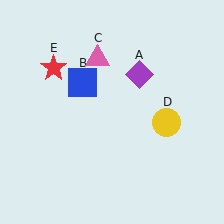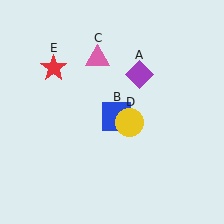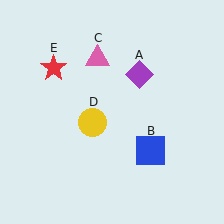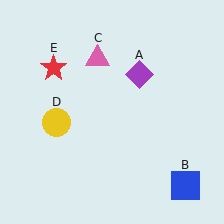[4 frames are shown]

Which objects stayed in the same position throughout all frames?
Purple diamond (object A) and pink triangle (object C) and red star (object E) remained stationary.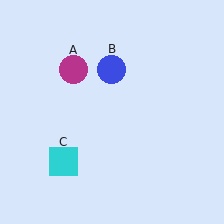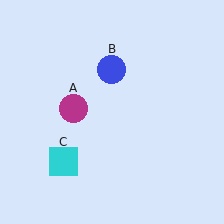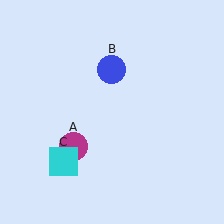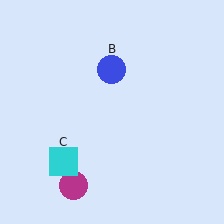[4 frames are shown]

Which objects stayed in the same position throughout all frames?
Blue circle (object B) and cyan square (object C) remained stationary.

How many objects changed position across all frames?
1 object changed position: magenta circle (object A).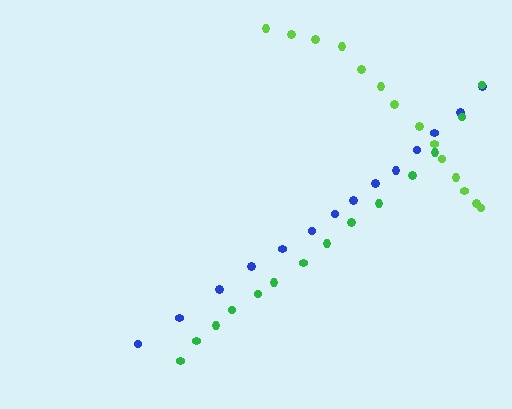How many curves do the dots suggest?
There are 3 distinct paths.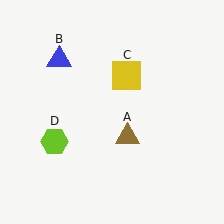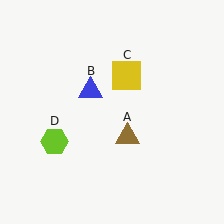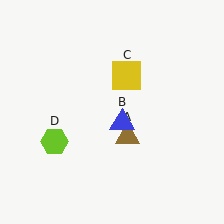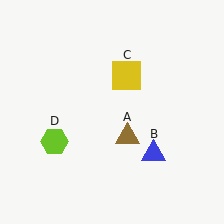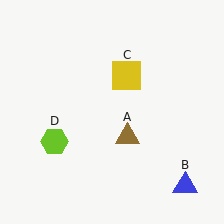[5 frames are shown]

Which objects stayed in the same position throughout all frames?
Brown triangle (object A) and yellow square (object C) and lime hexagon (object D) remained stationary.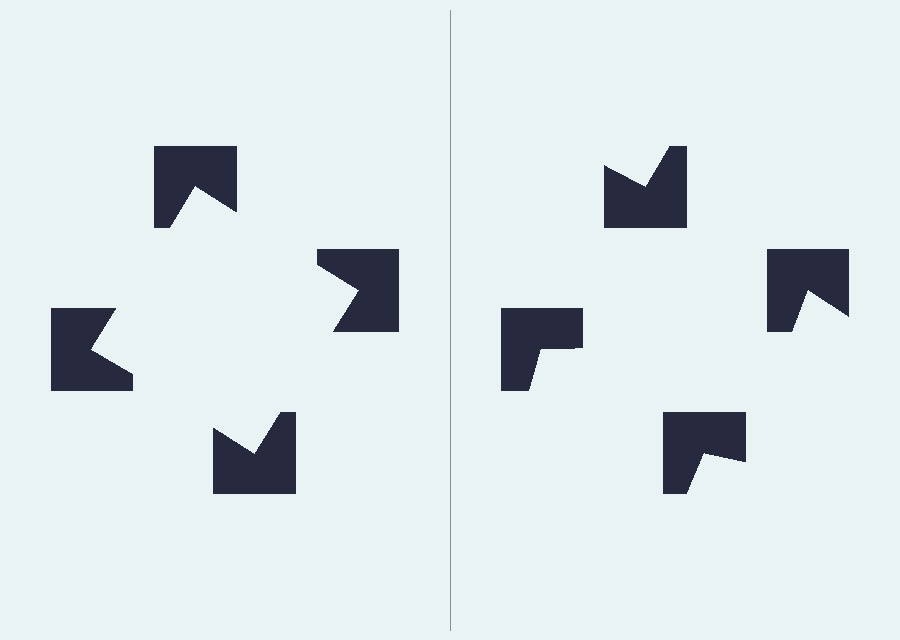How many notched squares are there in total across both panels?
8 — 4 on each side.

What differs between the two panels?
The notched squares are positioned identically on both sides; only the wedge orientations differ. On the left they align to a square; on the right they are misaligned.